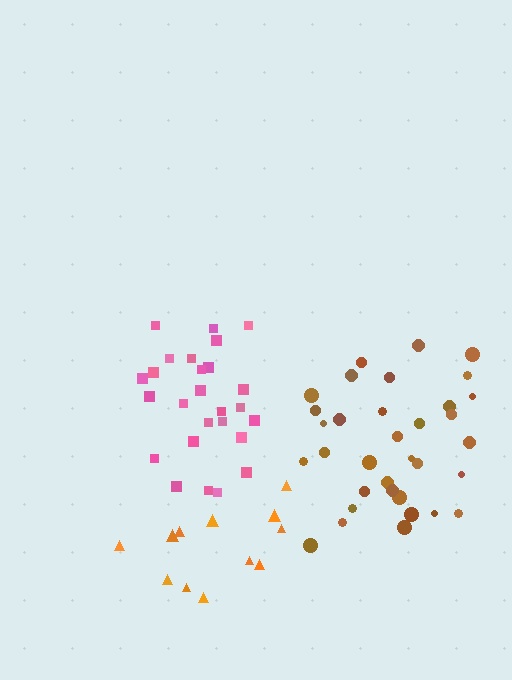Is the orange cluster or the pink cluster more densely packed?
Pink.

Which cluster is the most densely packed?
Brown.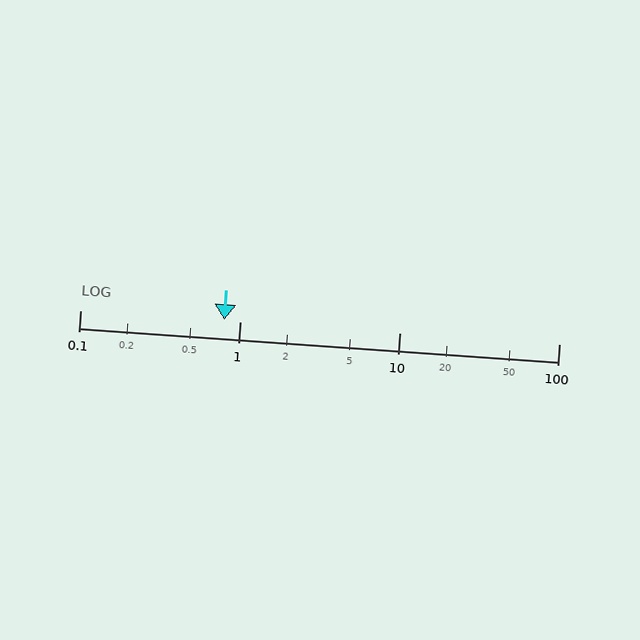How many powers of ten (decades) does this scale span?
The scale spans 3 decades, from 0.1 to 100.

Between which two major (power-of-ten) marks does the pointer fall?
The pointer is between 0.1 and 1.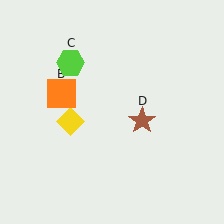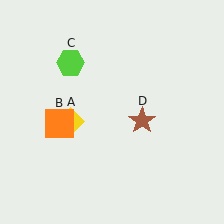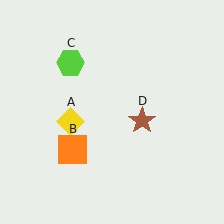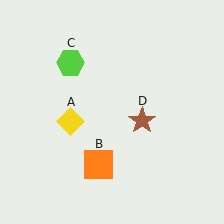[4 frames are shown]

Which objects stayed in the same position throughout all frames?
Yellow diamond (object A) and lime hexagon (object C) and brown star (object D) remained stationary.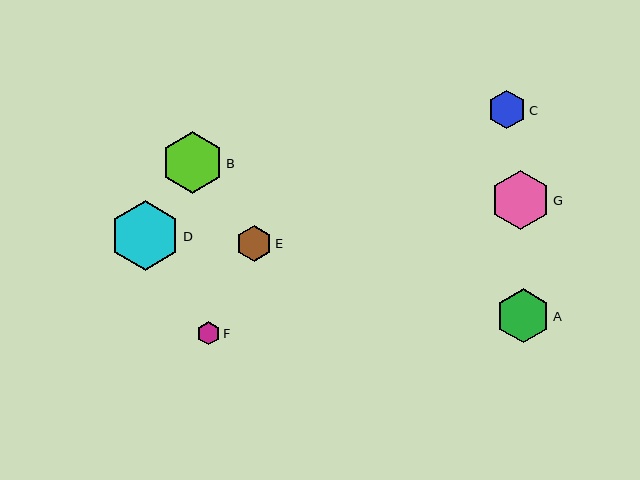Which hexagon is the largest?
Hexagon D is the largest with a size of approximately 70 pixels.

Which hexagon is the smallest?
Hexagon F is the smallest with a size of approximately 23 pixels.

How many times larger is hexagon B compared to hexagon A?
Hexagon B is approximately 1.1 times the size of hexagon A.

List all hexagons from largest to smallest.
From largest to smallest: D, B, G, A, C, E, F.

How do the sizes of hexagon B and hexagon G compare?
Hexagon B and hexagon G are approximately the same size.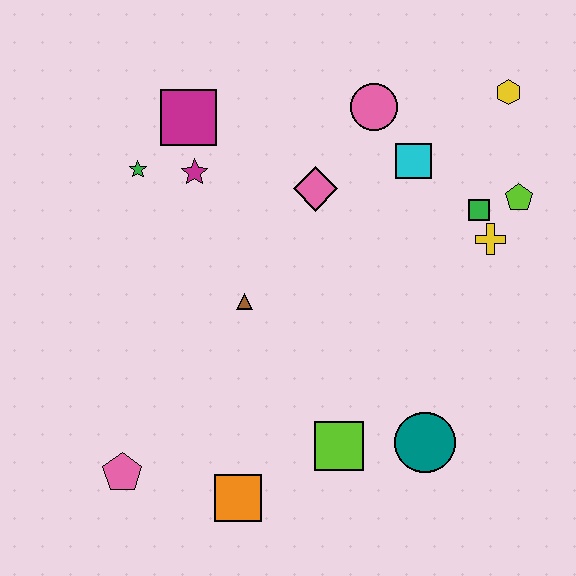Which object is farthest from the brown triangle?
The yellow hexagon is farthest from the brown triangle.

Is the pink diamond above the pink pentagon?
Yes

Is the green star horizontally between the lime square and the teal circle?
No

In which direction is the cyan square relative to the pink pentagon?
The cyan square is above the pink pentagon.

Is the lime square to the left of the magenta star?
No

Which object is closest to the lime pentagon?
The green square is closest to the lime pentagon.